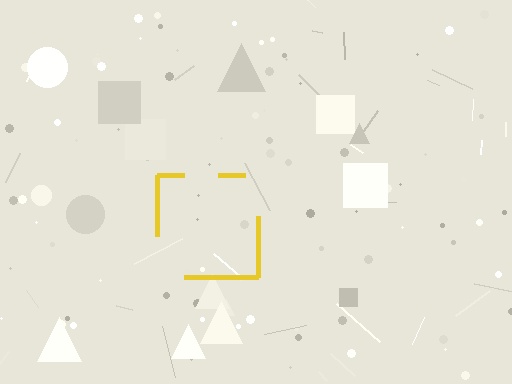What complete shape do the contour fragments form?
The contour fragments form a square.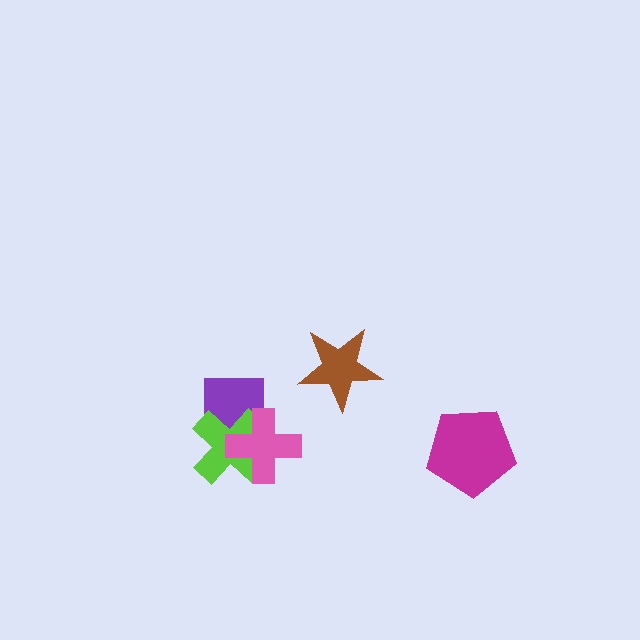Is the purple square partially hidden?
Yes, it is partially covered by another shape.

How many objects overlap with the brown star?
0 objects overlap with the brown star.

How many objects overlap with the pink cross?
2 objects overlap with the pink cross.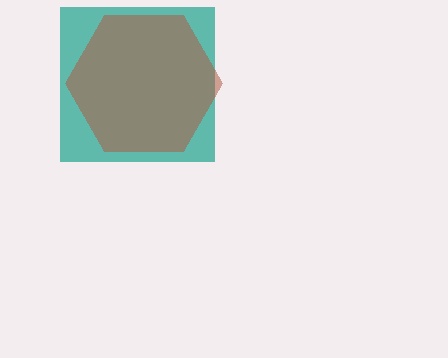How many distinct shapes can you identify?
There are 2 distinct shapes: a teal square, a brown hexagon.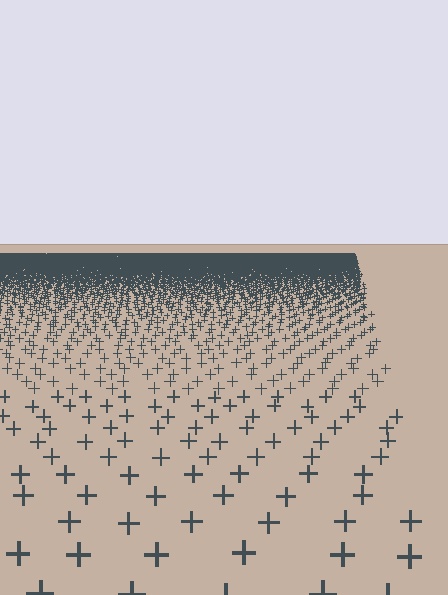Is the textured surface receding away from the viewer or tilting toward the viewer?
The surface is receding away from the viewer. Texture elements get smaller and denser toward the top.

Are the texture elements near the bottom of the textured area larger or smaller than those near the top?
Larger. Near the bottom, elements are closer to the viewer and appear at a bigger on-screen size.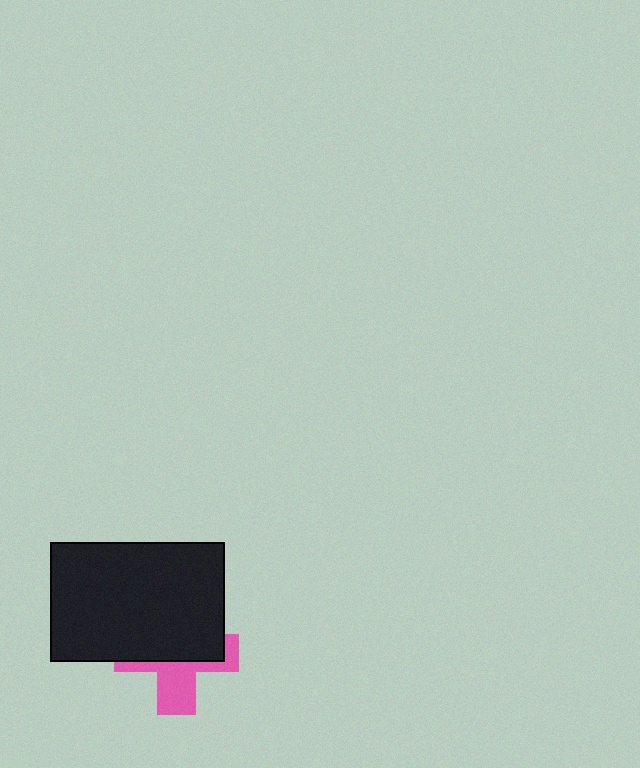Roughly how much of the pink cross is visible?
A small part of it is visible (roughly 41%).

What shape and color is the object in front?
The object in front is a black rectangle.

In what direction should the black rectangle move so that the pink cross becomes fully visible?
The black rectangle should move up. That is the shortest direction to clear the overlap and leave the pink cross fully visible.